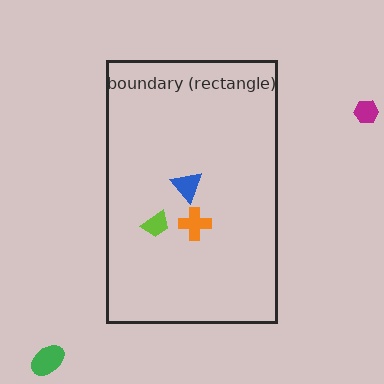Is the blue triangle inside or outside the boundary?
Inside.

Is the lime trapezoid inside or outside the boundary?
Inside.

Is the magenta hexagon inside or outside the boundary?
Outside.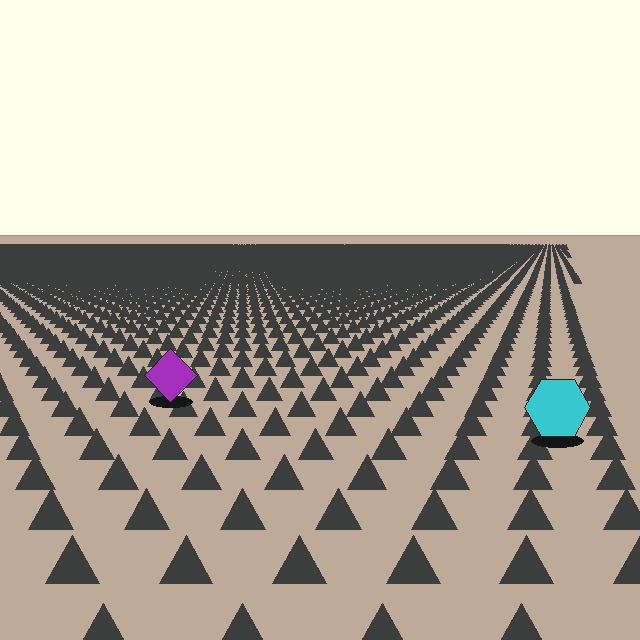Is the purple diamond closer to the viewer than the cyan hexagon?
No. The cyan hexagon is closer — you can tell from the texture gradient: the ground texture is coarser near it.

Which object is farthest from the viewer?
The purple diamond is farthest from the viewer. It appears smaller and the ground texture around it is denser.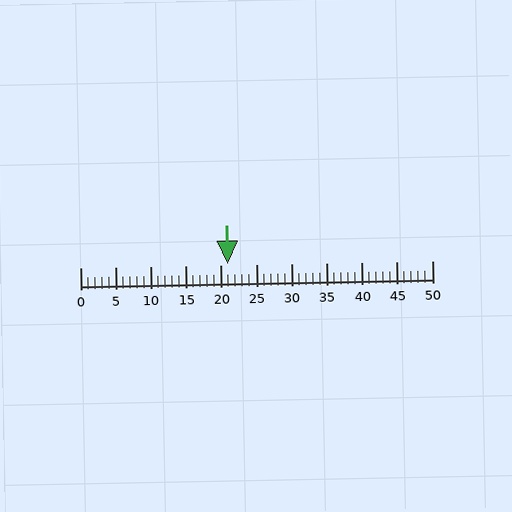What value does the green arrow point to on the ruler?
The green arrow points to approximately 21.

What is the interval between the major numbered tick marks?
The major tick marks are spaced 5 units apart.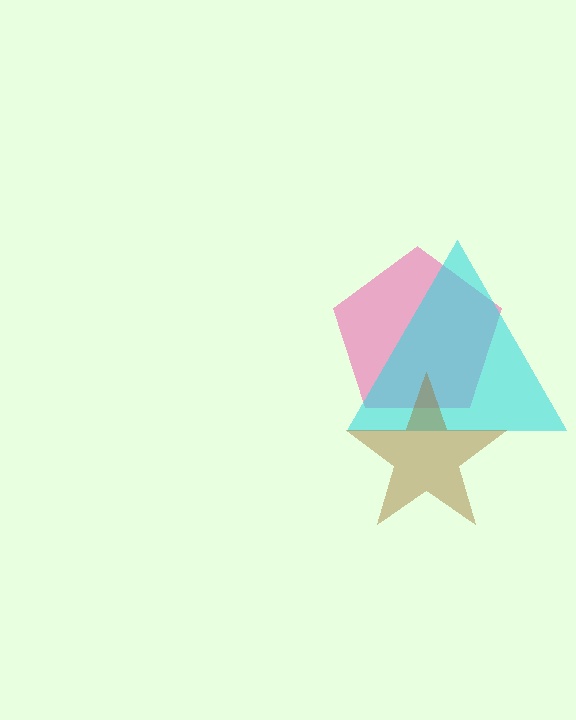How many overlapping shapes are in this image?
There are 3 overlapping shapes in the image.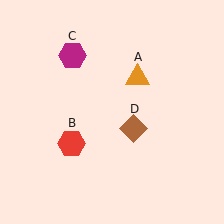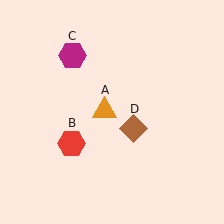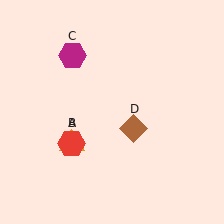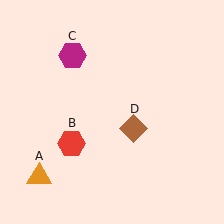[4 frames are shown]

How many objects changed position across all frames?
1 object changed position: orange triangle (object A).